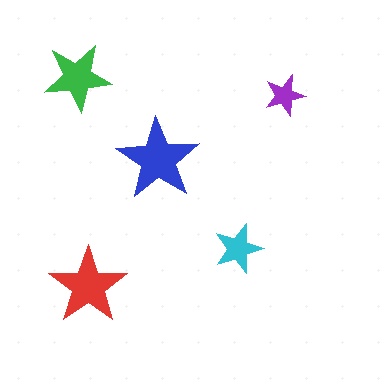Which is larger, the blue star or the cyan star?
The blue one.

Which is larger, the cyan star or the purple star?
The cyan one.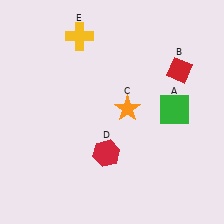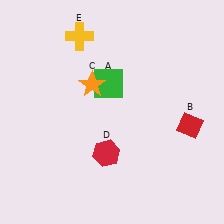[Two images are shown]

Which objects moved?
The objects that moved are: the green square (A), the red diamond (B), the orange star (C).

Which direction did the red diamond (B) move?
The red diamond (B) moved down.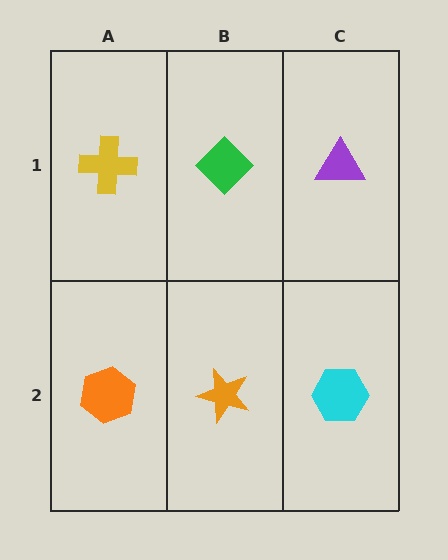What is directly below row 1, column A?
An orange hexagon.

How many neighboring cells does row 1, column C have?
2.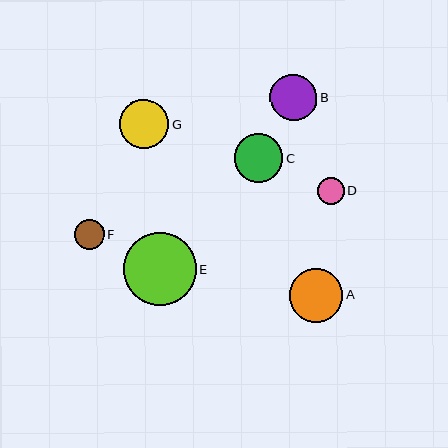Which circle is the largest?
Circle E is the largest with a size of approximately 73 pixels.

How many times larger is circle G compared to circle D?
Circle G is approximately 1.9 times the size of circle D.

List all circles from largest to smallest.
From largest to smallest: E, A, G, C, B, F, D.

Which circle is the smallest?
Circle D is the smallest with a size of approximately 27 pixels.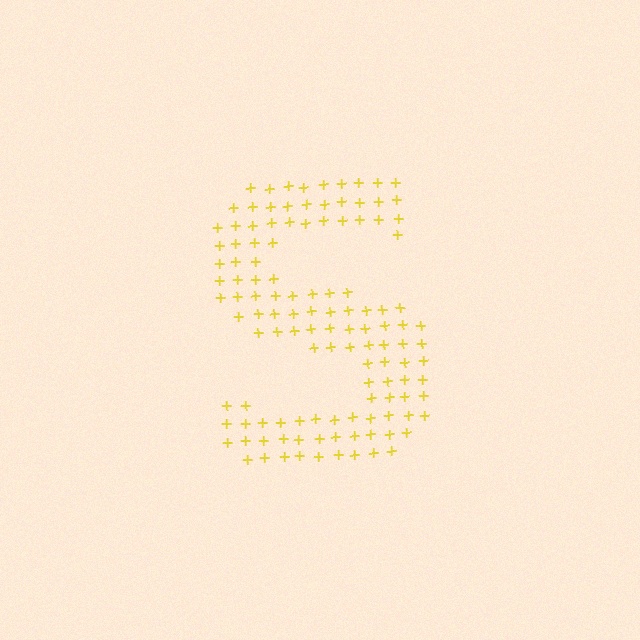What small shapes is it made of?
It is made of small plus signs.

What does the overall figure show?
The overall figure shows the letter S.